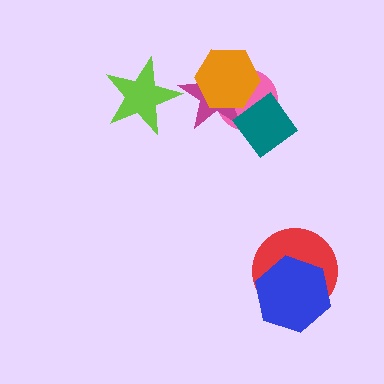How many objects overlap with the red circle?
1 object overlaps with the red circle.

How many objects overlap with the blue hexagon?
1 object overlaps with the blue hexagon.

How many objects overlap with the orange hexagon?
2 objects overlap with the orange hexagon.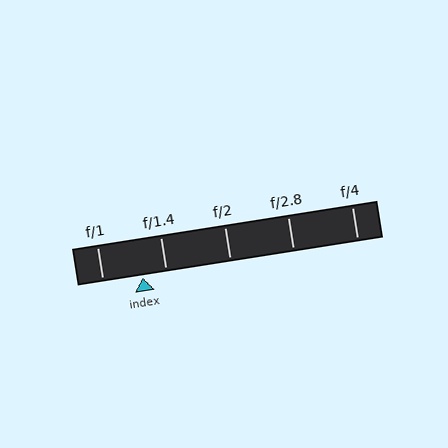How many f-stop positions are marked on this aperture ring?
There are 5 f-stop positions marked.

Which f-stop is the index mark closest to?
The index mark is closest to f/1.4.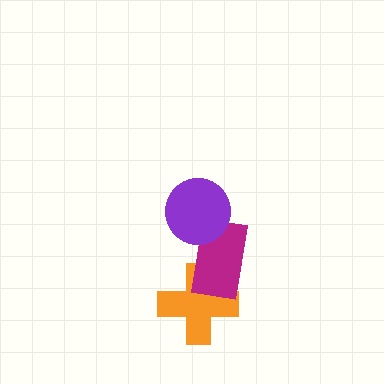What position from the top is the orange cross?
The orange cross is 3rd from the top.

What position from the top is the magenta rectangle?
The magenta rectangle is 2nd from the top.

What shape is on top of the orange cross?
The magenta rectangle is on top of the orange cross.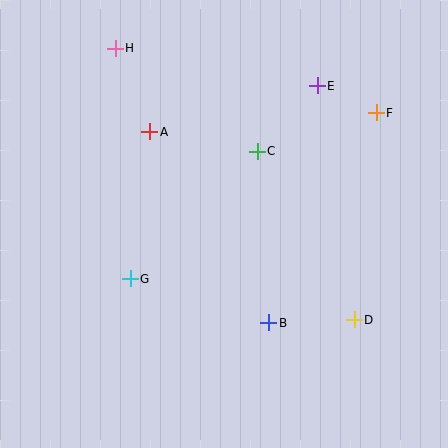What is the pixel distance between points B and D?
The distance between B and D is 86 pixels.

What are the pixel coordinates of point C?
Point C is at (257, 151).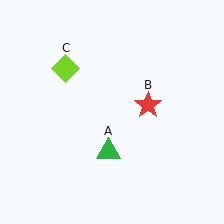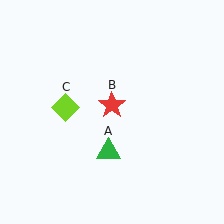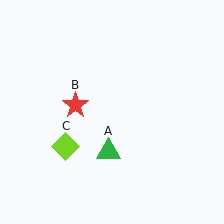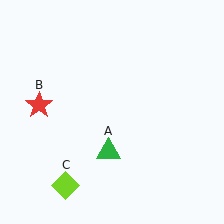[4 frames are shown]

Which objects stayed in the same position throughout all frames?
Green triangle (object A) remained stationary.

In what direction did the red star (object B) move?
The red star (object B) moved left.